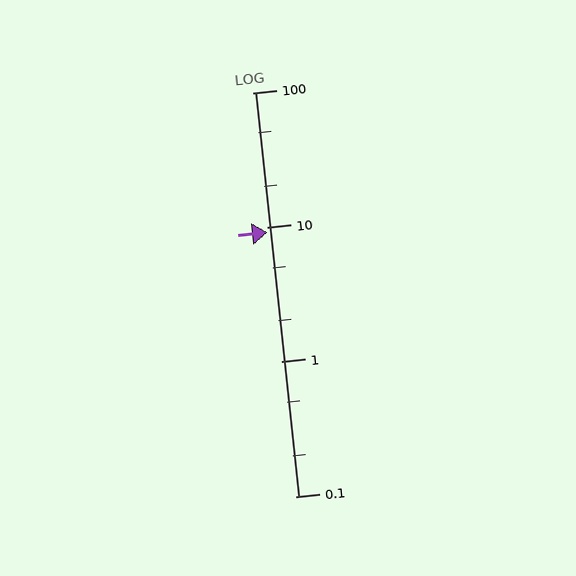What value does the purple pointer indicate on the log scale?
The pointer indicates approximately 9.1.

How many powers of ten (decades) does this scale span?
The scale spans 3 decades, from 0.1 to 100.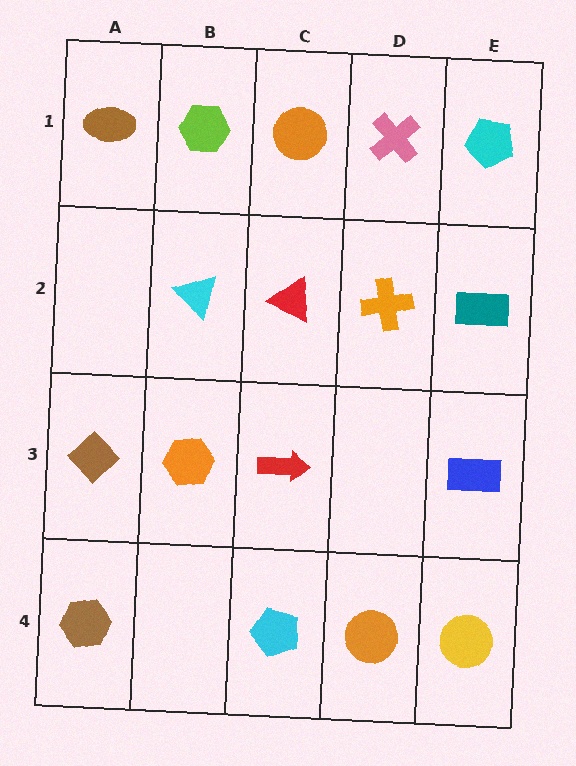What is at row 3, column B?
An orange hexagon.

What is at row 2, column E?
A teal rectangle.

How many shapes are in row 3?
4 shapes.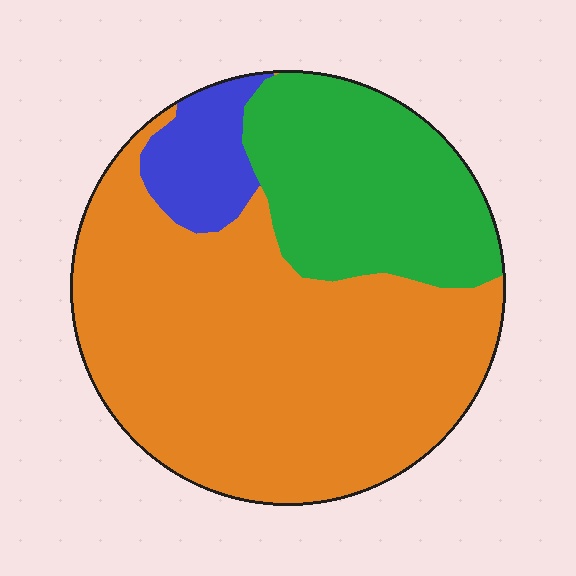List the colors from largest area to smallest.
From largest to smallest: orange, green, blue.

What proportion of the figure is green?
Green covers 27% of the figure.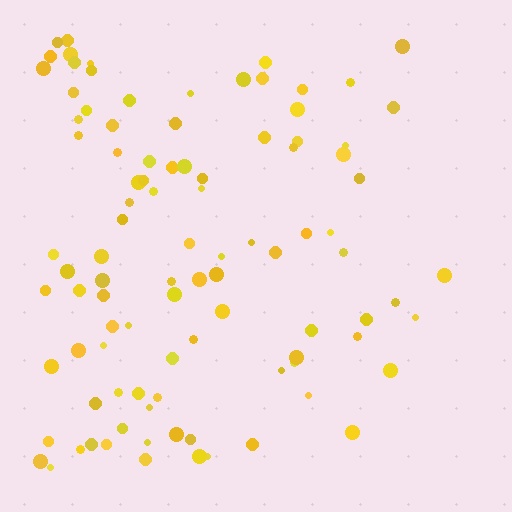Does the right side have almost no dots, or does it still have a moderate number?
Still a moderate number, just noticeably fewer than the left.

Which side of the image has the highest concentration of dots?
The left.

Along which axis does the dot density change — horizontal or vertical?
Horizontal.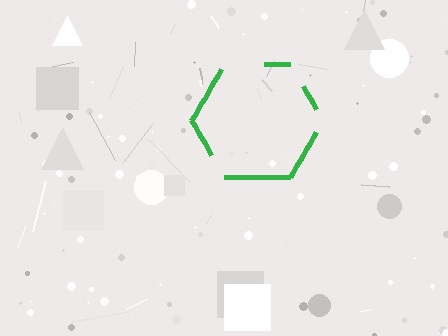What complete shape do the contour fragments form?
The contour fragments form a hexagon.